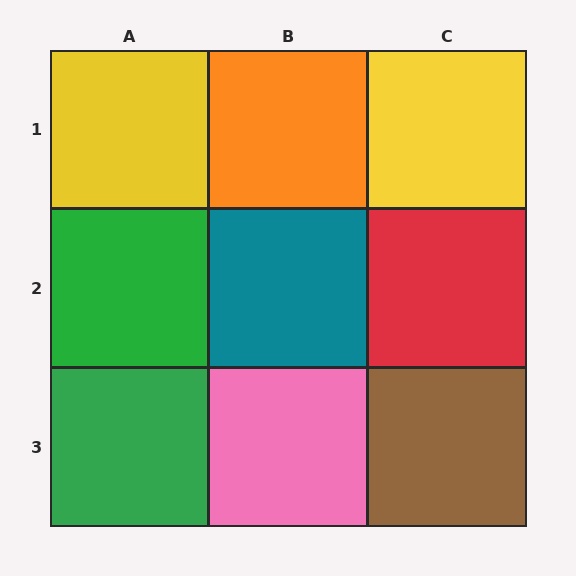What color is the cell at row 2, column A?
Green.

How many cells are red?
1 cell is red.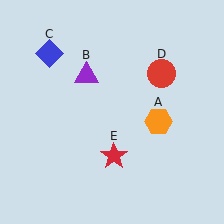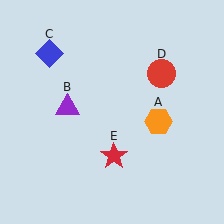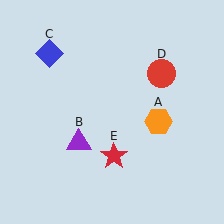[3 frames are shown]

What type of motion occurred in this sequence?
The purple triangle (object B) rotated counterclockwise around the center of the scene.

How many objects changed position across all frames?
1 object changed position: purple triangle (object B).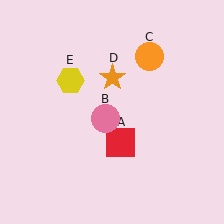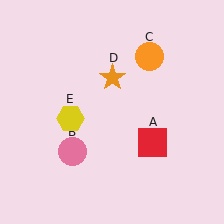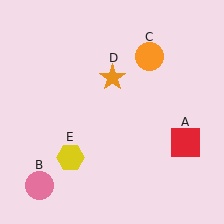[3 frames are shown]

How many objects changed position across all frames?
3 objects changed position: red square (object A), pink circle (object B), yellow hexagon (object E).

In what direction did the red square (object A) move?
The red square (object A) moved right.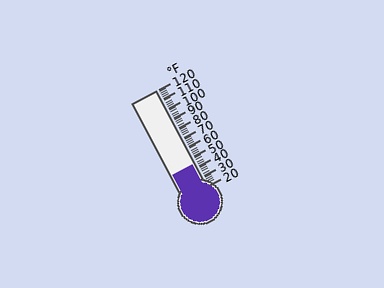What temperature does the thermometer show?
The thermometer shows approximately 44°F.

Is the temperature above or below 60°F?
The temperature is below 60°F.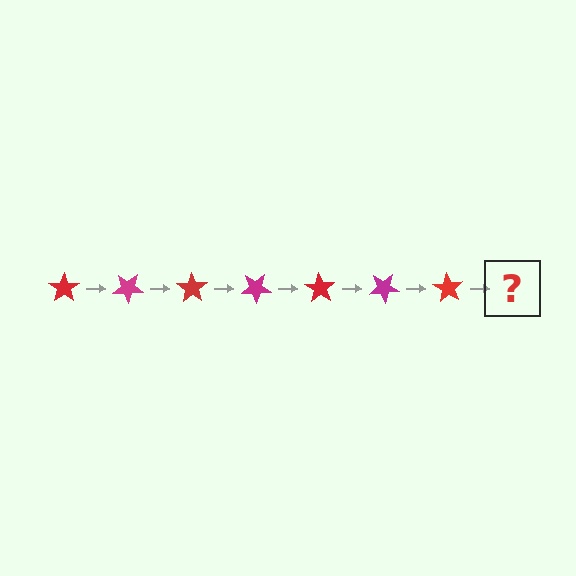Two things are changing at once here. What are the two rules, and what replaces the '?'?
The two rules are that it rotates 35 degrees each step and the color cycles through red and magenta. The '?' should be a magenta star, rotated 245 degrees from the start.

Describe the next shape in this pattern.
It should be a magenta star, rotated 245 degrees from the start.